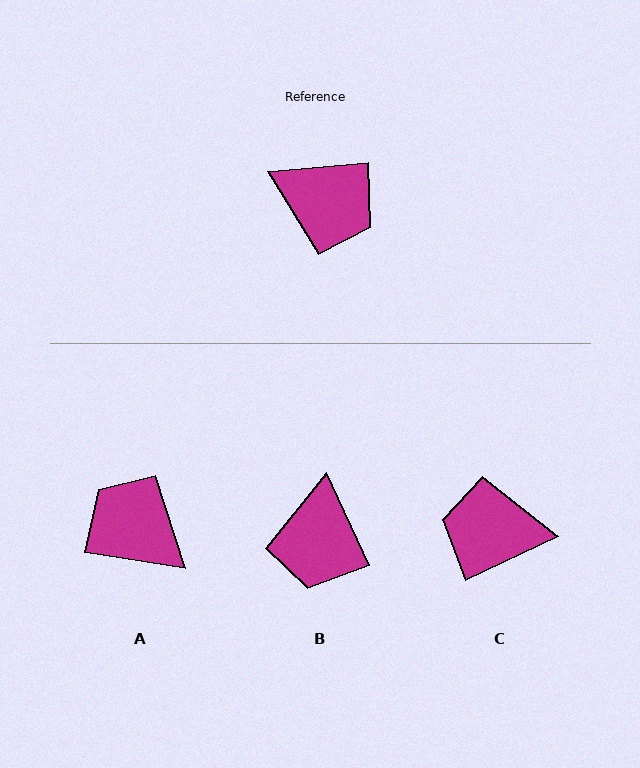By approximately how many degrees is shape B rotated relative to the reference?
Approximately 71 degrees clockwise.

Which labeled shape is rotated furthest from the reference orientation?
A, about 166 degrees away.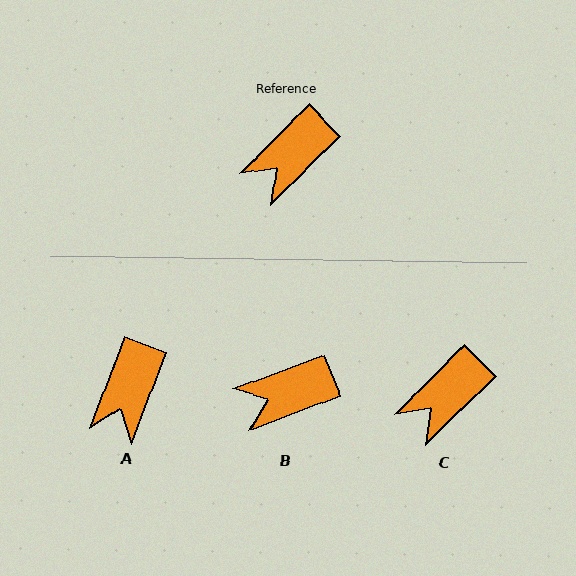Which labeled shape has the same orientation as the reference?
C.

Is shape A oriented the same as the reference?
No, it is off by about 24 degrees.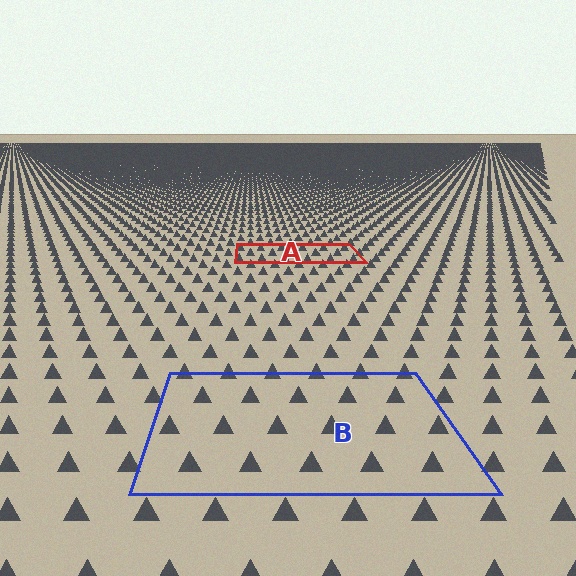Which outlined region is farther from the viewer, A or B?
Region A is farther from the viewer — the texture elements inside it appear smaller and more densely packed.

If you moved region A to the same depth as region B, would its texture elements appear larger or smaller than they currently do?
They would appear larger. At a closer depth, the same texture elements are projected at a bigger on-screen size.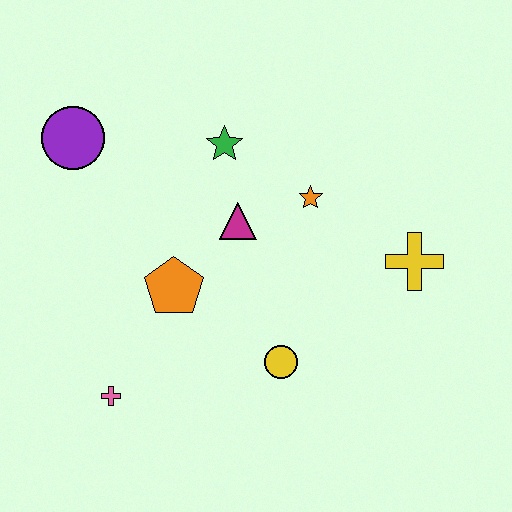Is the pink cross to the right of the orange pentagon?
No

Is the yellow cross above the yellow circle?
Yes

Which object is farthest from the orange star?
The pink cross is farthest from the orange star.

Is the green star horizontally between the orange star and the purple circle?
Yes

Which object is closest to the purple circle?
The green star is closest to the purple circle.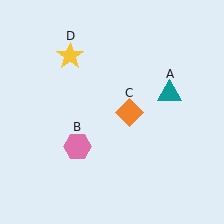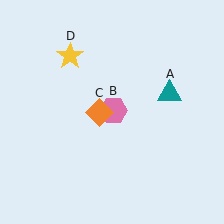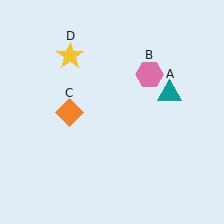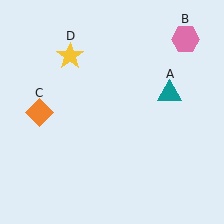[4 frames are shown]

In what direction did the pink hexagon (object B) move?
The pink hexagon (object B) moved up and to the right.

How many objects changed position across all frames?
2 objects changed position: pink hexagon (object B), orange diamond (object C).